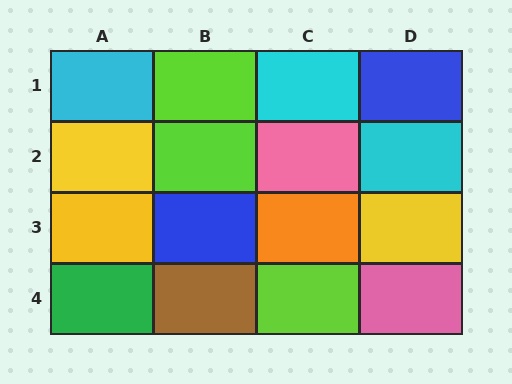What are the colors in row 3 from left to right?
Yellow, blue, orange, yellow.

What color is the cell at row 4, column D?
Pink.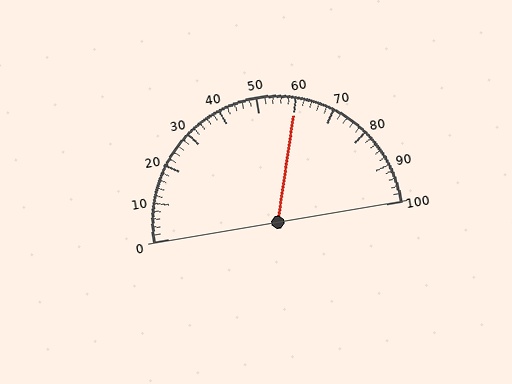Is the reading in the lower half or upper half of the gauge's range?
The reading is in the upper half of the range (0 to 100).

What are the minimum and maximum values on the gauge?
The gauge ranges from 0 to 100.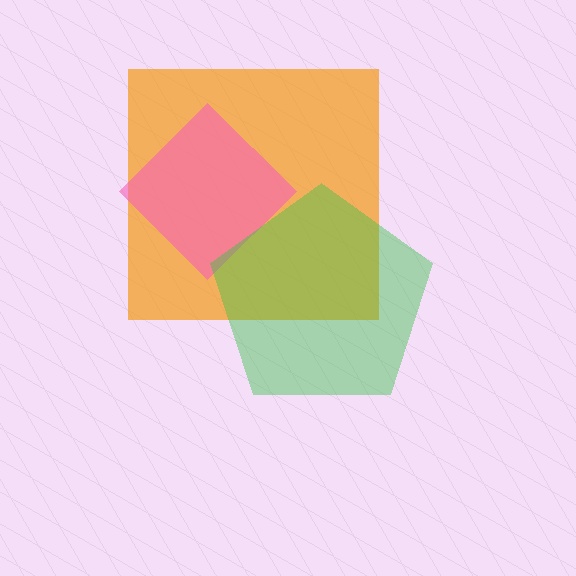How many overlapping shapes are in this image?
There are 3 overlapping shapes in the image.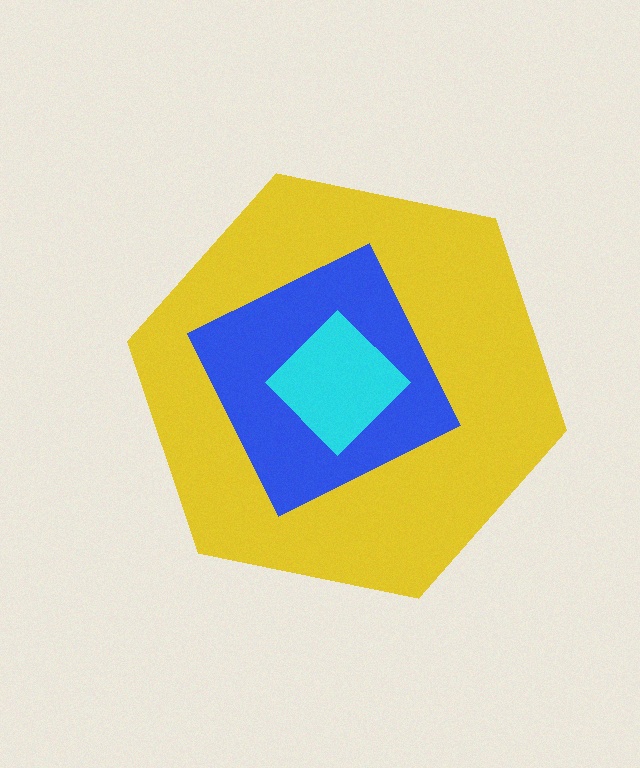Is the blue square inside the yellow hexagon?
Yes.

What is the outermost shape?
The yellow hexagon.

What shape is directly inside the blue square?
The cyan diamond.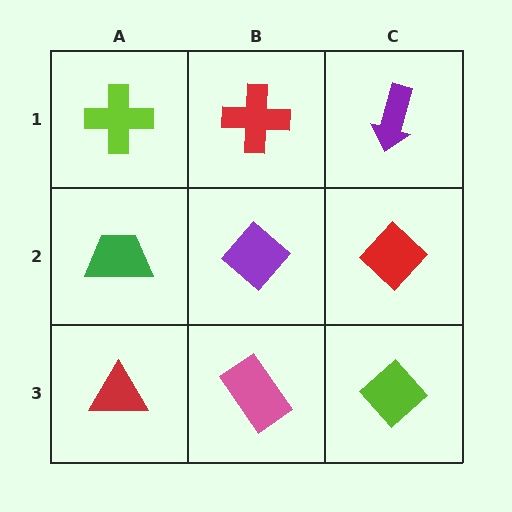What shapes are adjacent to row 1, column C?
A red diamond (row 2, column C), a red cross (row 1, column B).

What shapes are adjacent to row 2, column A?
A lime cross (row 1, column A), a red triangle (row 3, column A), a purple diamond (row 2, column B).